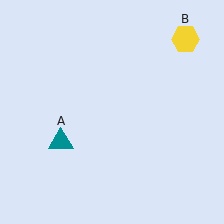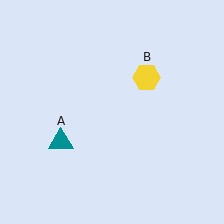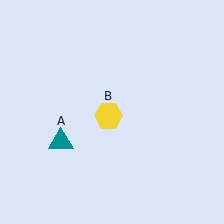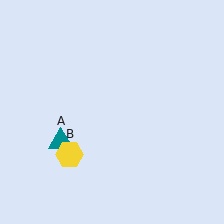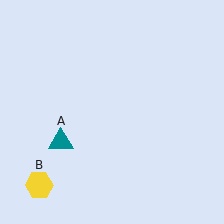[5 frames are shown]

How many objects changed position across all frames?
1 object changed position: yellow hexagon (object B).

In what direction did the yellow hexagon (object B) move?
The yellow hexagon (object B) moved down and to the left.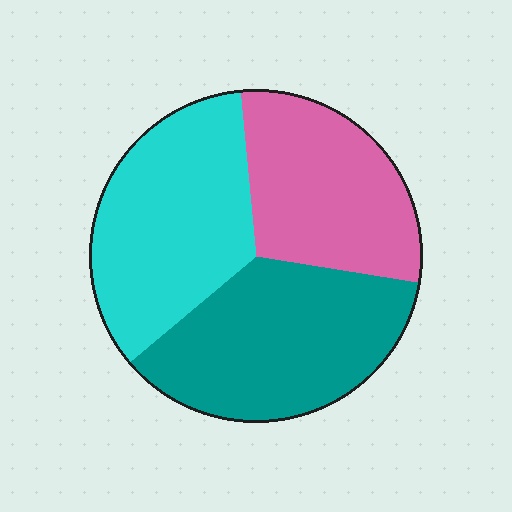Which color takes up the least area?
Pink, at roughly 30%.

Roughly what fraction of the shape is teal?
Teal takes up about three eighths (3/8) of the shape.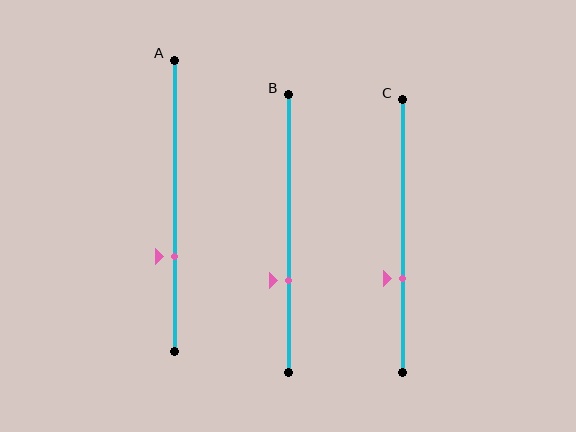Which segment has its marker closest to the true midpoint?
Segment C has its marker closest to the true midpoint.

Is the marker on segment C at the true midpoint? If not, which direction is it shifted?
No, the marker on segment C is shifted downward by about 16% of the segment length.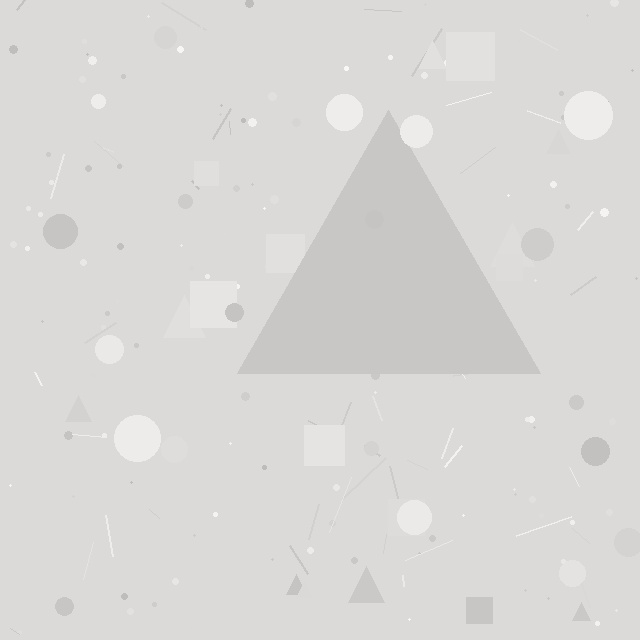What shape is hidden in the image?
A triangle is hidden in the image.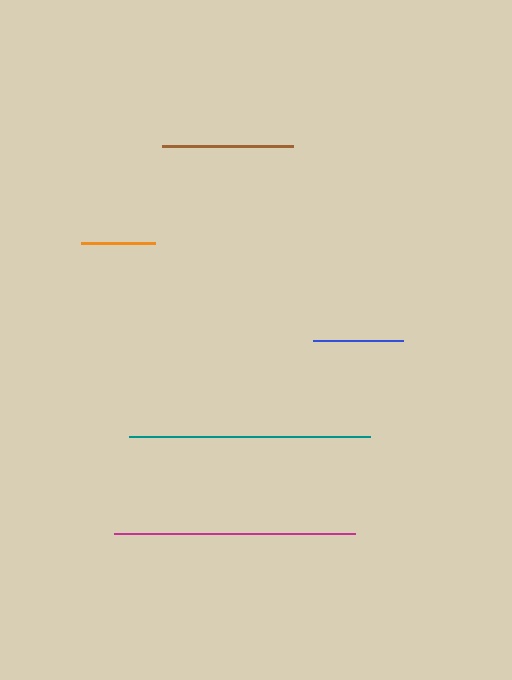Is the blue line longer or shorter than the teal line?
The teal line is longer than the blue line.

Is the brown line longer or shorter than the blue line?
The brown line is longer than the blue line.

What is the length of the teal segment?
The teal segment is approximately 241 pixels long.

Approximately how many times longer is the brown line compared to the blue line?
The brown line is approximately 1.5 times the length of the blue line.